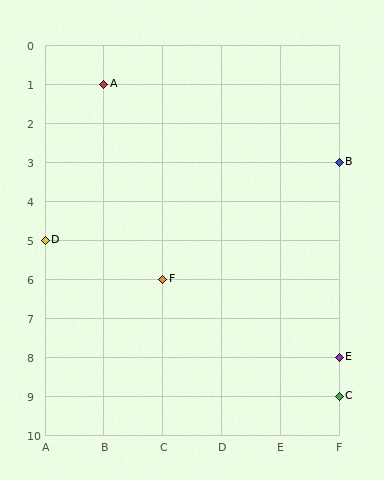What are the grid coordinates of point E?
Point E is at grid coordinates (F, 8).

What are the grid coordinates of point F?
Point F is at grid coordinates (C, 6).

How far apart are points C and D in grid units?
Points C and D are 5 columns and 4 rows apart (about 6.4 grid units diagonally).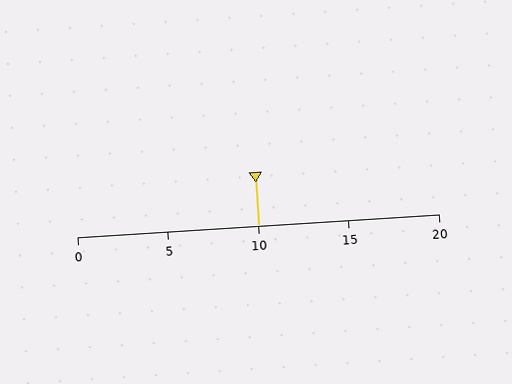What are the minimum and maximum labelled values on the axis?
The axis runs from 0 to 20.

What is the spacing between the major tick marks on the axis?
The major ticks are spaced 5 apart.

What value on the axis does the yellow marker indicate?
The marker indicates approximately 10.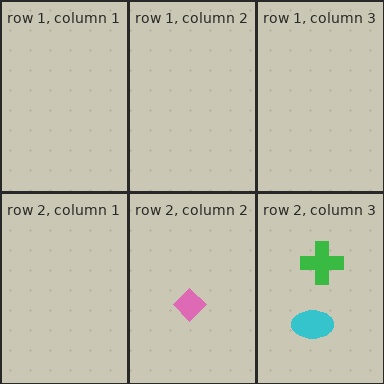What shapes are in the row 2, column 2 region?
The pink diamond.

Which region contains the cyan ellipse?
The row 2, column 3 region.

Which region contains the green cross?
The row 2, column 3 region.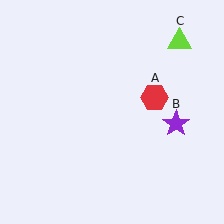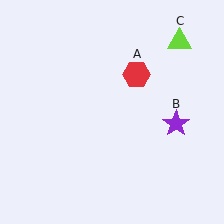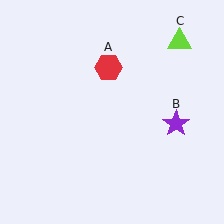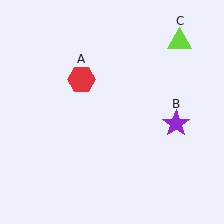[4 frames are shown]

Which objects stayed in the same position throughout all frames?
Purple star (object B) and lime triangle (object C) remained stationary.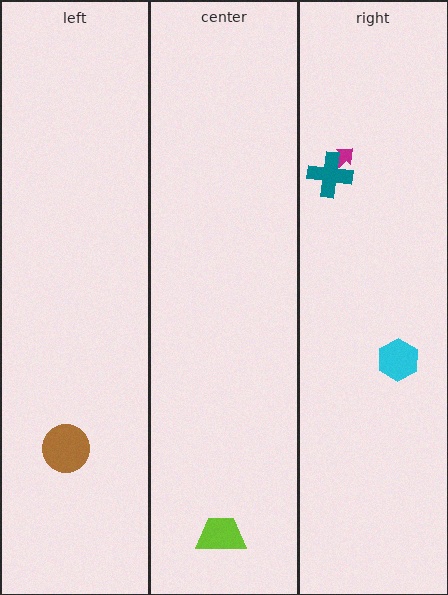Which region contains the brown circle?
The left region.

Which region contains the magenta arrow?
The right region.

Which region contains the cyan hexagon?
The right region.